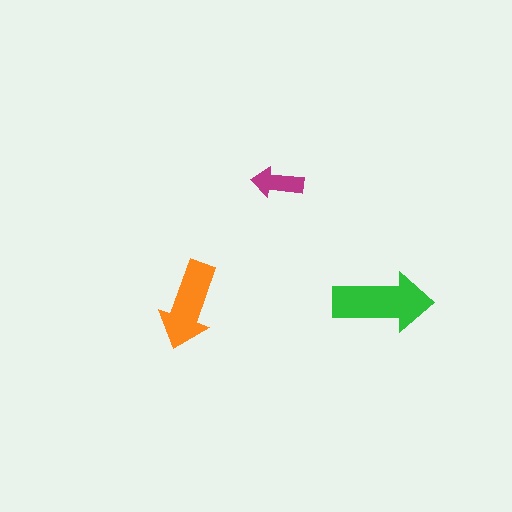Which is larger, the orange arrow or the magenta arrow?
The orange one.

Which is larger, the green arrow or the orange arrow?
The green one.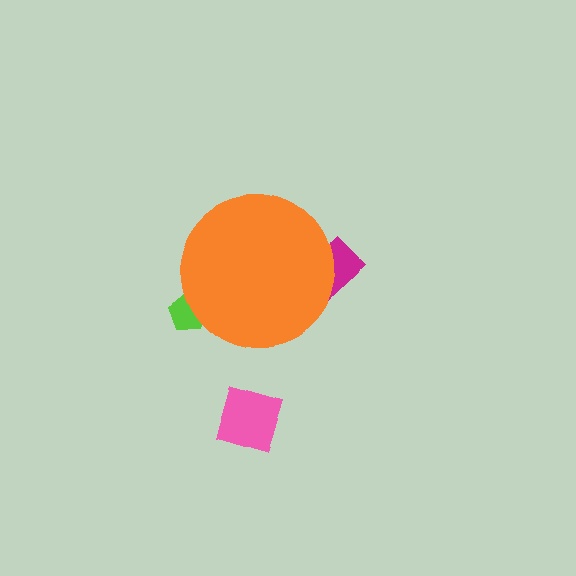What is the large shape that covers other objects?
An orange circle.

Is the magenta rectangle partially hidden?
Yes, the magenta rectangle is partially hidden behind the orange circle.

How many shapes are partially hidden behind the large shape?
2 shapes are partially hidden.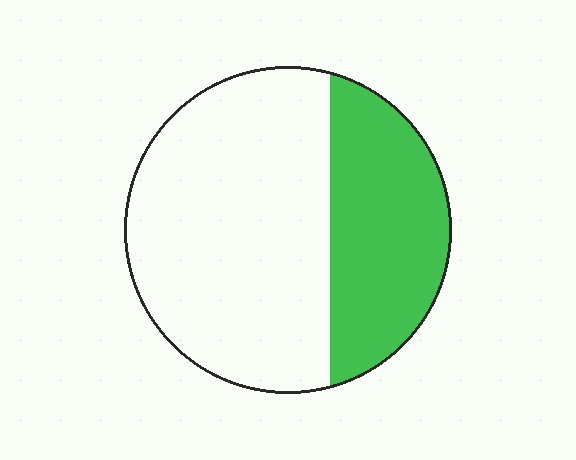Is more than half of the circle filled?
No.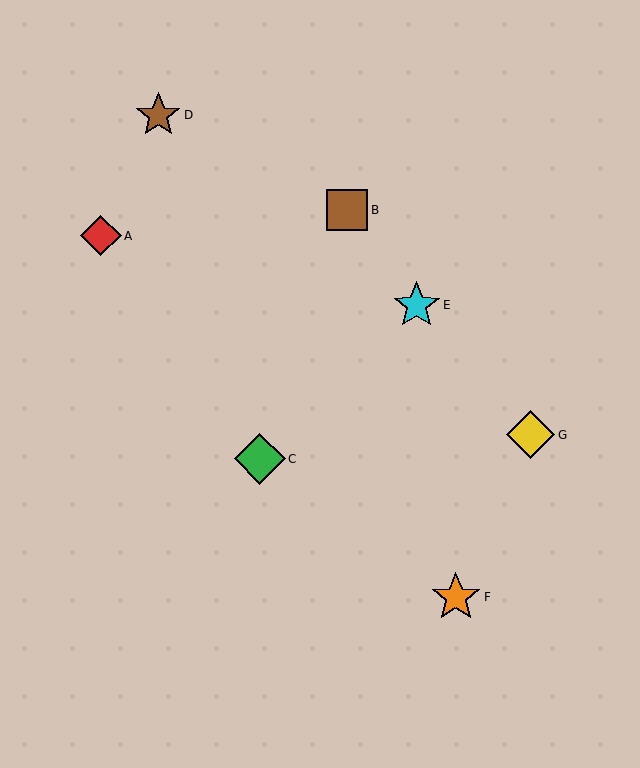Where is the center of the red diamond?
The center of the red diamond is at (101, 236).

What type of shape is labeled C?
Shape C is a green diamond.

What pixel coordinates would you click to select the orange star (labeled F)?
Click at (456, 597) to select the orange star F.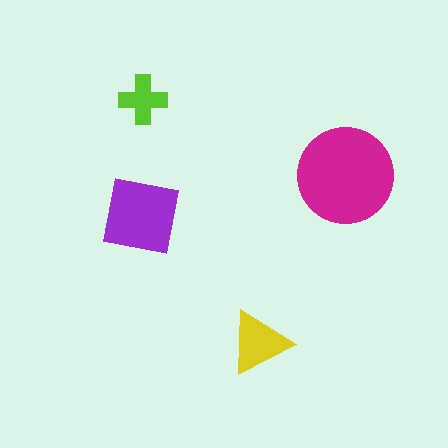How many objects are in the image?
There are 4 objects in the image.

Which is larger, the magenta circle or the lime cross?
The magenta circle.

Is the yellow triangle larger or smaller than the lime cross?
Larger.